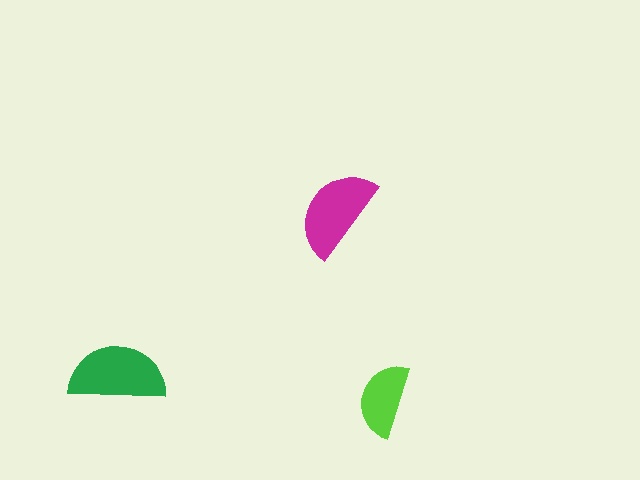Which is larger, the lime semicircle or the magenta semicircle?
The magenta one.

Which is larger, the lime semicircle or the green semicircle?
The green one.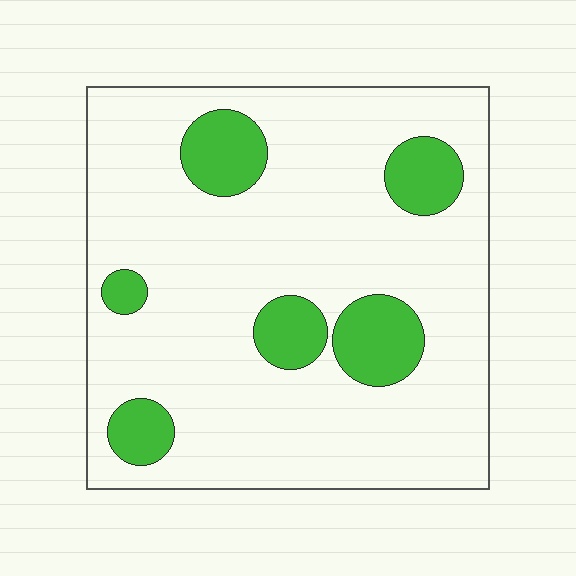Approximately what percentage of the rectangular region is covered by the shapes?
Approximately 15%.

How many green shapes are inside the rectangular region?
6.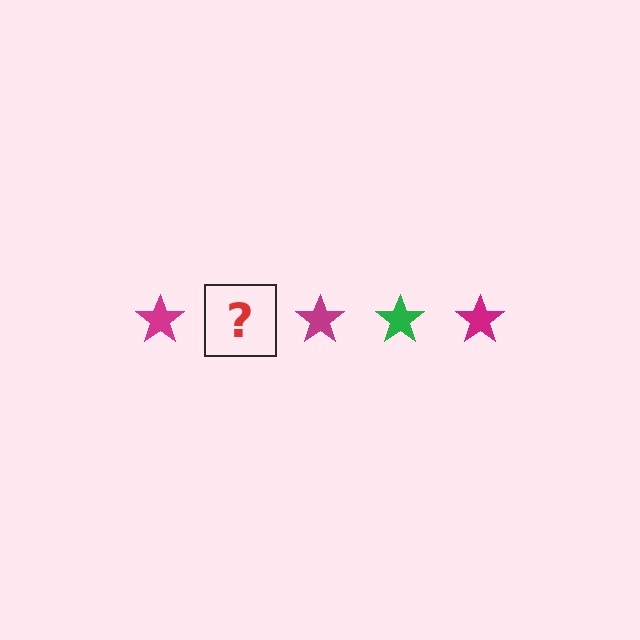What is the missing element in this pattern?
The missing element is a green star.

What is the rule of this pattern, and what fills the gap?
The rule is that the pattern cycles through magenta, green stars. The gap should be filled with a green star.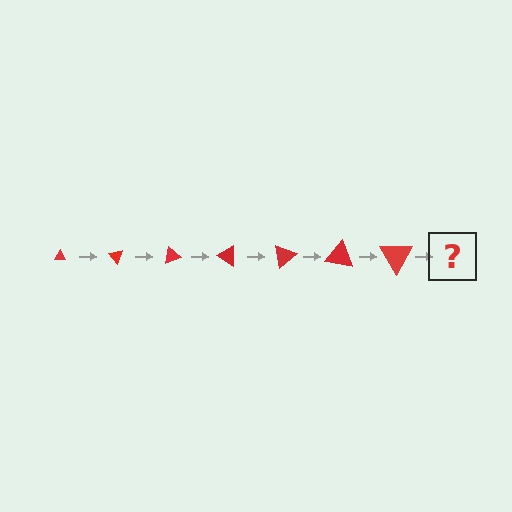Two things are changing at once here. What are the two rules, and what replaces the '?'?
The two rules are that the triangle grows larger each step and it rotates 50 degrees each step. The '?' should be a triangle, larger than the previous one and rotated 350 degrees from the start.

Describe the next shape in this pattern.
It should be a triangle, larger than the previous one and rotated 350 degrees from the start.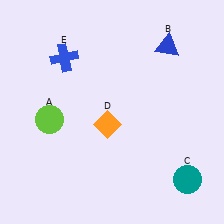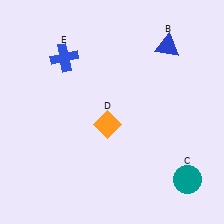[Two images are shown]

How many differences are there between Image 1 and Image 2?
There is 1 difference between the two images.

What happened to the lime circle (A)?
The lime circle (A) was removed in Image 2. It was in the bottom-left area of Image 1.